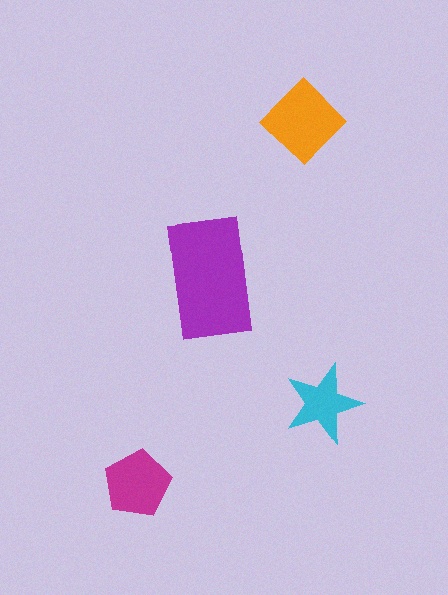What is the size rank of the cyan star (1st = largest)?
4th.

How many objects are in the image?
There are 4 objects in the image.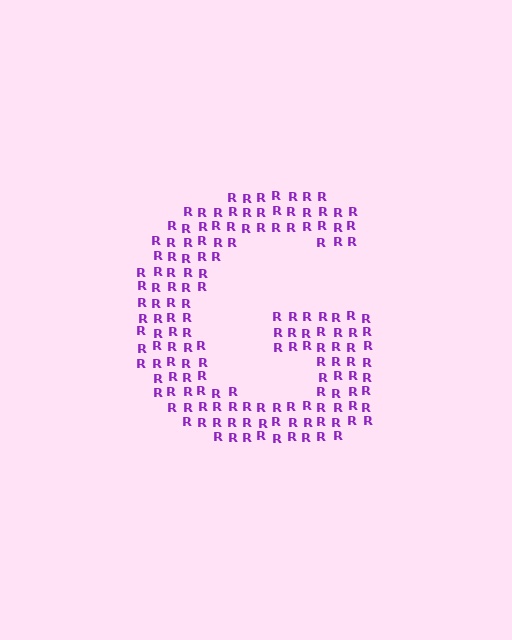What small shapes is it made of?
It is made of small letter R's.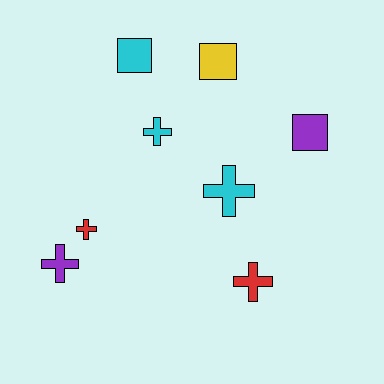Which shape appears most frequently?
Cross, with 5 objects.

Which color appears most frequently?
Cyan, with 3 objects.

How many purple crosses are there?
There is 1 purple cross.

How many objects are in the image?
There are 8 objects.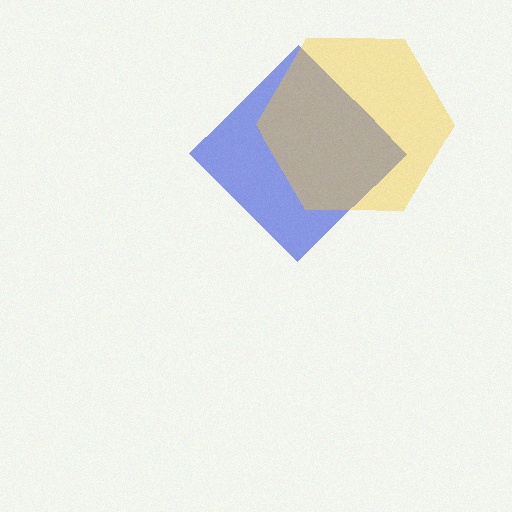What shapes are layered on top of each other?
The layered shapes are: a blue diamond, a yellow hexagon.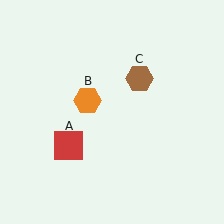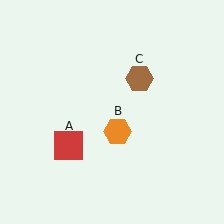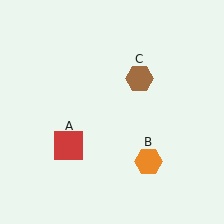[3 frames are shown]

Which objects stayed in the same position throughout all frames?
Red square (object A) and brown hexagon (object C) remained stationary.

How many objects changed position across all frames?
1 object changed position: orange hexagon (object B).